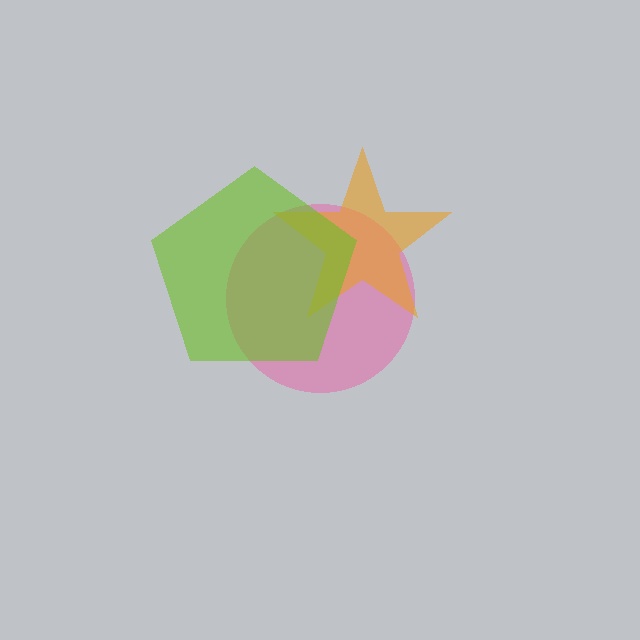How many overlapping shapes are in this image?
There are 3 overlapping shapes in the image.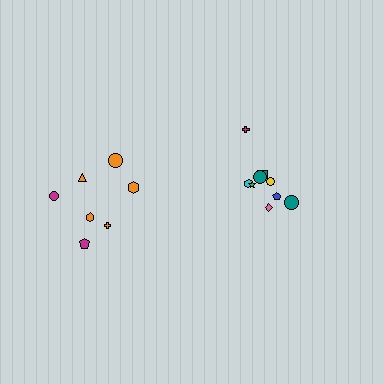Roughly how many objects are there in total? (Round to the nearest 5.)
Roughly 15 objects in total.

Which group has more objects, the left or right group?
The right group.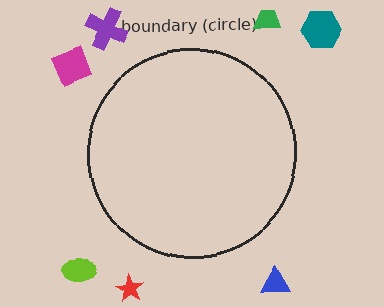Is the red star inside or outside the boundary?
Outside.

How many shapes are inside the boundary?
0 inside, 7 outside.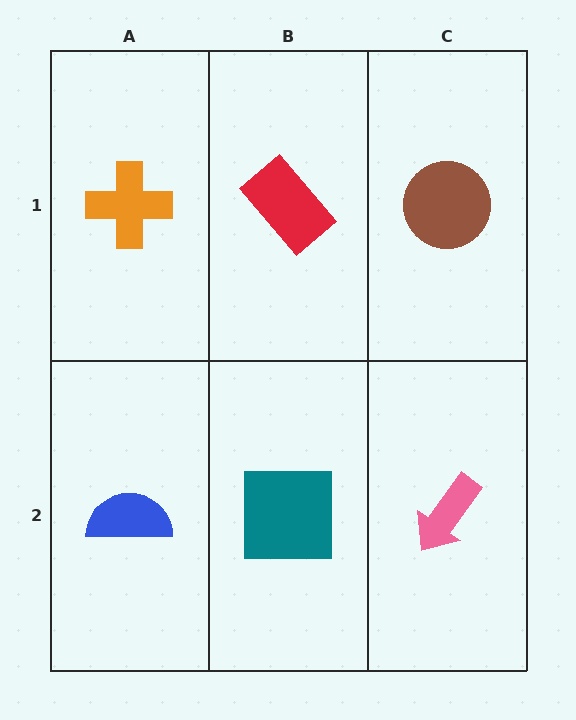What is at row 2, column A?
A blue semicircle.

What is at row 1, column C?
A brown circle.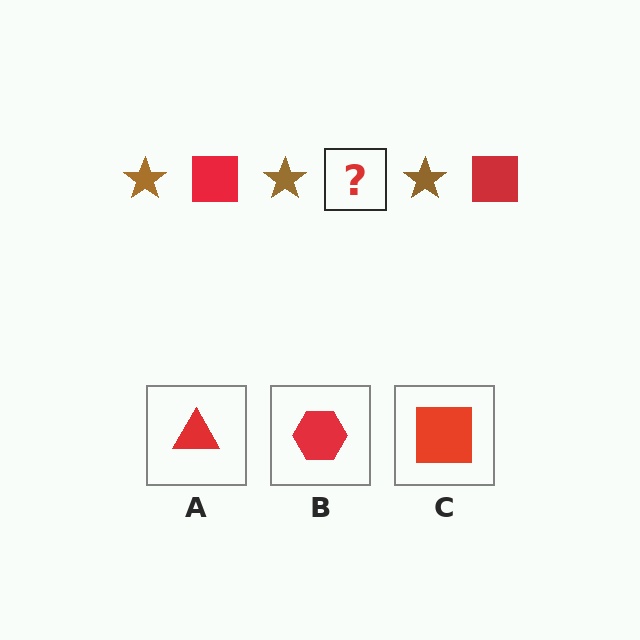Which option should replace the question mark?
Option C.